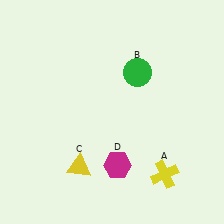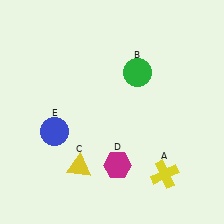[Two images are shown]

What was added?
A blue circle (E) was added in Image 2.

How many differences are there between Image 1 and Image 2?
There is 1 difference between the two images.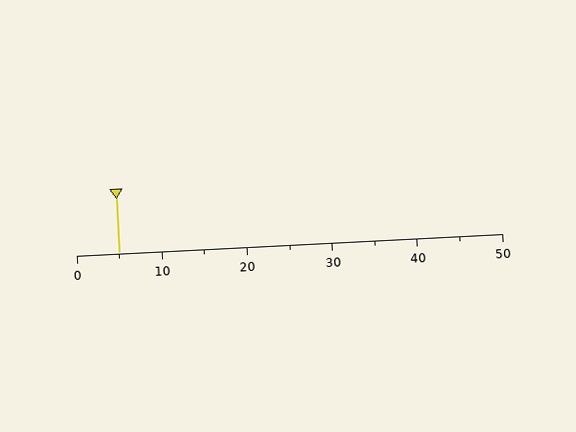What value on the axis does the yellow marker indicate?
The marker indicates approximately 5.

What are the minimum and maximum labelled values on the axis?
The axis runs from 0 to 50.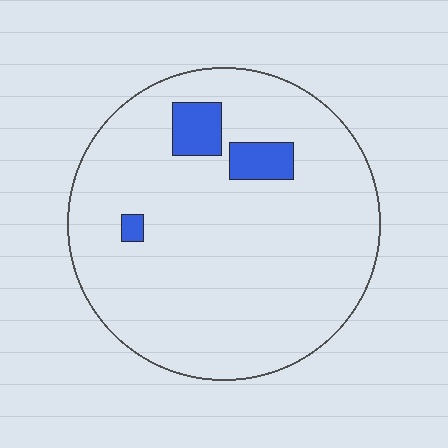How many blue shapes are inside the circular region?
3.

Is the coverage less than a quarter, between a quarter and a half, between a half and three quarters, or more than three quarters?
Less than a quarter.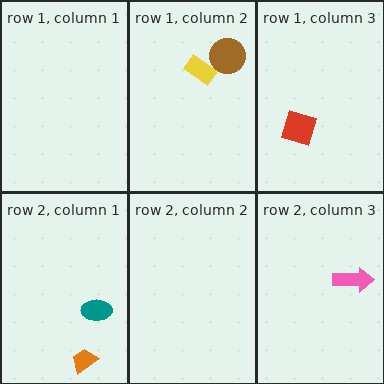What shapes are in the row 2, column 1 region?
The teal ellipse, the orange trapezoid.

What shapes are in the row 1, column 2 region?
The yellow rectangle, the brown circle.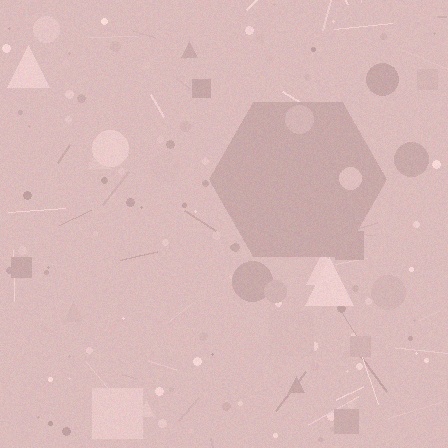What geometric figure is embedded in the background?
A hexagon is embedded in the background.